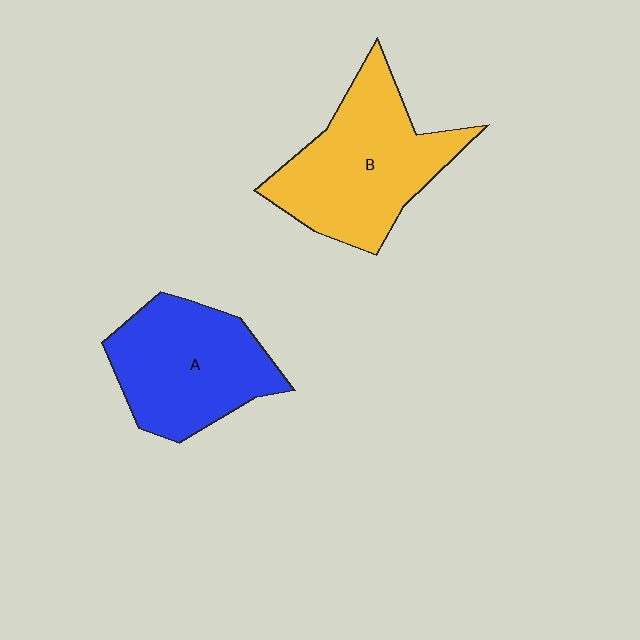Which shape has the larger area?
Shape B (yellow).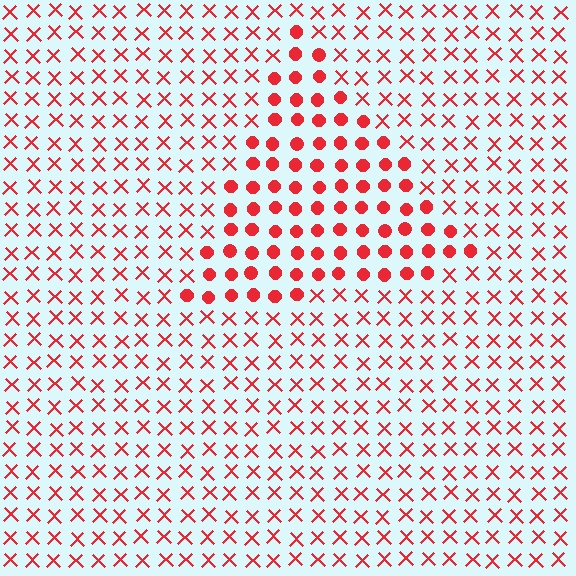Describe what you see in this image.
The image is filled with small red elements arranged in a uniform grid. A triangle-shaped region contains circles, while the surrounding area contains X marks. The boundary is defined purely by the change in element shape.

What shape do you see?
I see a triangle.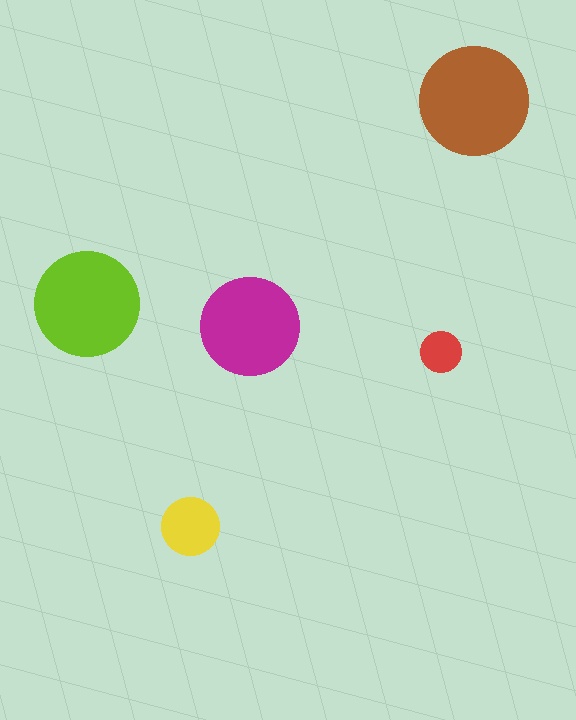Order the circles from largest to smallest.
the brown one, the lime one, the magenta one, the yellow one, the red one.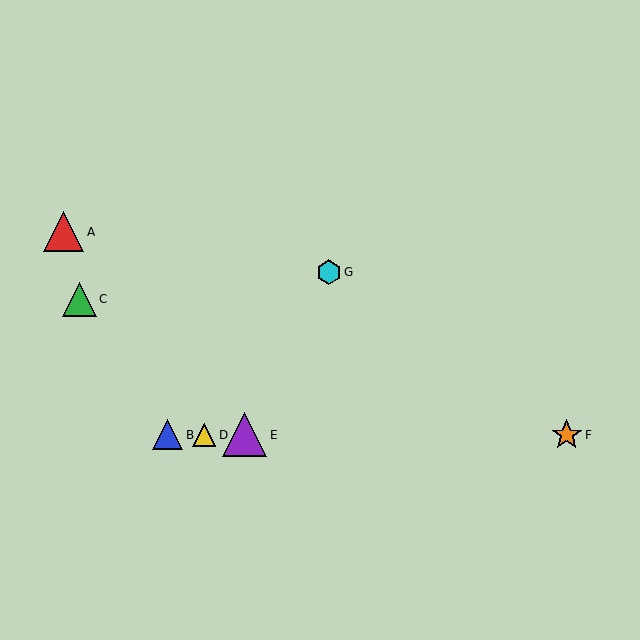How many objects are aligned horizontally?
4 objects (B, D, E, F) are aligned horizontally.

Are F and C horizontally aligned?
No, F is at y≈435 and C is at y≈299.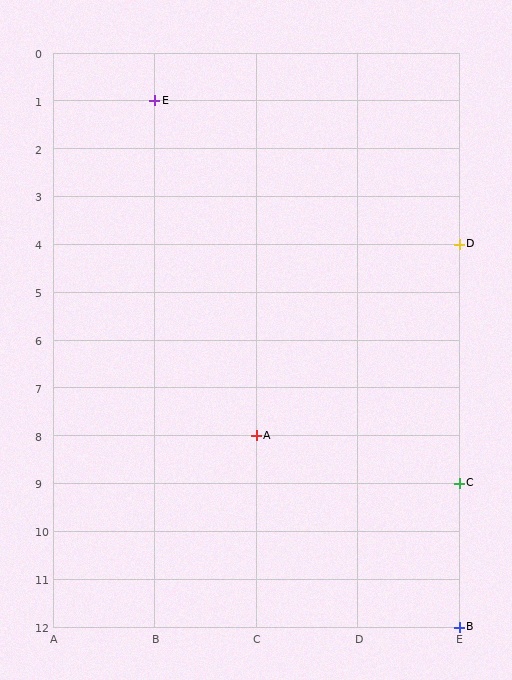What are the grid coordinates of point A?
Point A is at grid coordinates (C, 8).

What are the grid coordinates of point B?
Point B is at grid coordinates (E, 12).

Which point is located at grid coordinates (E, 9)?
Point C is at (E, 9).